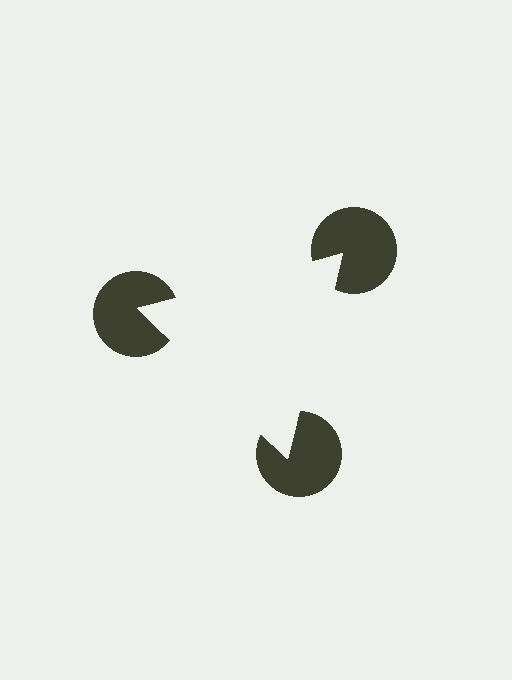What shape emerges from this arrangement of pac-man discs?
An illusory triangle — its edges are inferred from the aligned wedge cuts in the pac-man discs, not physically drawn.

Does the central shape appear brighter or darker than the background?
It typically appears slightly brighter than the background, even though no actual brightness change is drawn.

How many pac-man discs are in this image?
There are 3 — one at each vertex of the illusory triangle.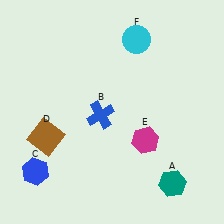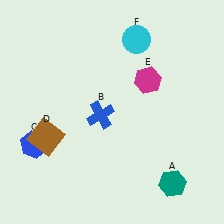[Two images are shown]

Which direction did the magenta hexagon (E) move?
The magenta hexagon (E) moved up.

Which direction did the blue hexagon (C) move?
The blue hexagon (C) moved up.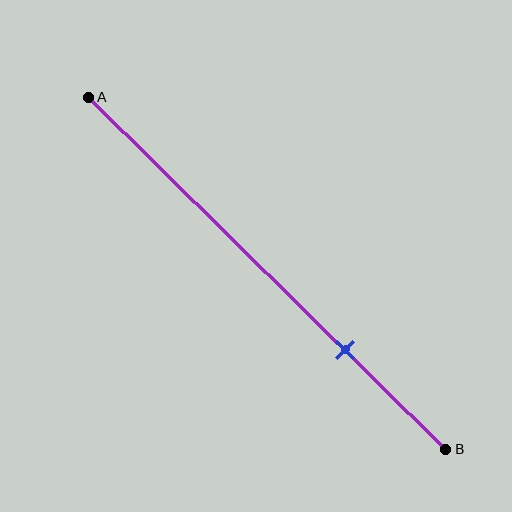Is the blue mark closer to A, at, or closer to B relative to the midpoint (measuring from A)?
The blue mark is closer to point B than the midpoint of segment AB.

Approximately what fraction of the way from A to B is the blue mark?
The blue mark is approximately 70% of the way from A to B.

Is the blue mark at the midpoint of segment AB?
No, the mark is at about 70% from A, not at the 50% midpoint.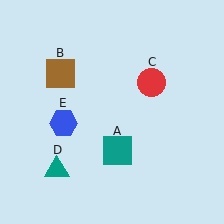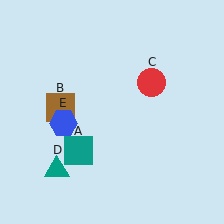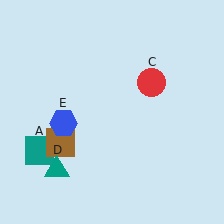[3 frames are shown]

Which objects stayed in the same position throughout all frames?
Red circle (object C) and teal triangle (object D) and blue hexagon (object E) remained stationary.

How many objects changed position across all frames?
2 objects changed position: teal square (object A), brown square (object B).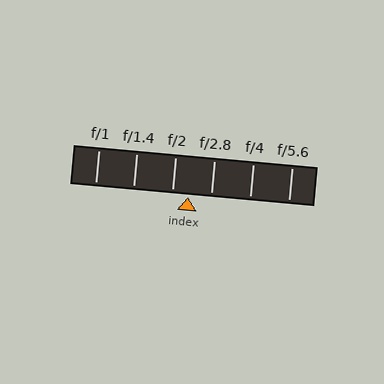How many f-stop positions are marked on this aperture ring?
There are 6 f-stop positions marked.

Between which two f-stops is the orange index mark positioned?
The index mark is between f/2 and f/2.8.